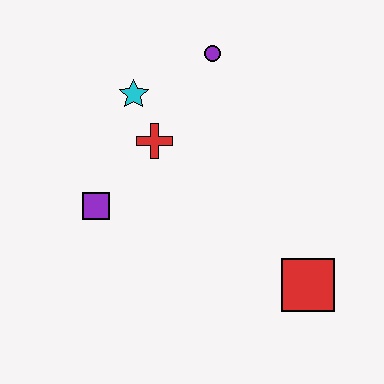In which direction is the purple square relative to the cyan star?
The purple square is below the cyan star.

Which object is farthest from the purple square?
The red square is farthest from the purple square.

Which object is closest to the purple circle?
The cyan star is closest to the purple circle.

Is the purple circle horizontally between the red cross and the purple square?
No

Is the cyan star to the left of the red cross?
Yes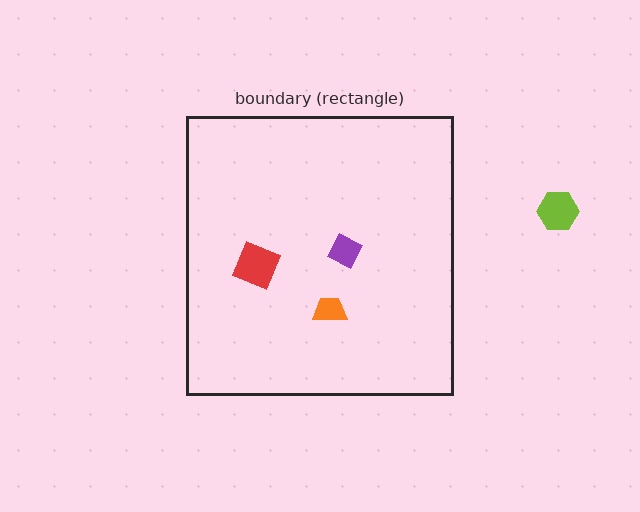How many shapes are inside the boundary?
3 inside, 1 outside.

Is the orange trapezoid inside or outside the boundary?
Inside.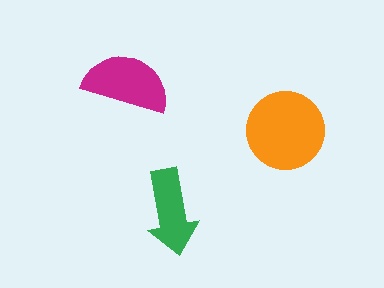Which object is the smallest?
The green arrow.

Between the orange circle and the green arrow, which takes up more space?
The orange circle.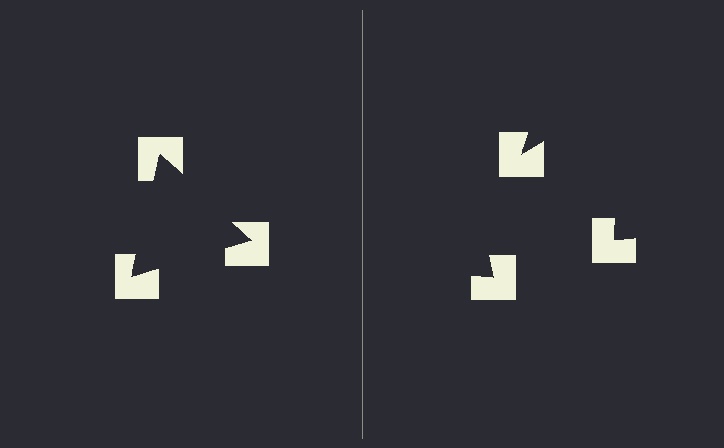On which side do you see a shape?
An illusory triangle appears on the left side. On the right side the wedge cuts are rotated, so no coherent shape forms.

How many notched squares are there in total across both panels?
6 — 3 on each side.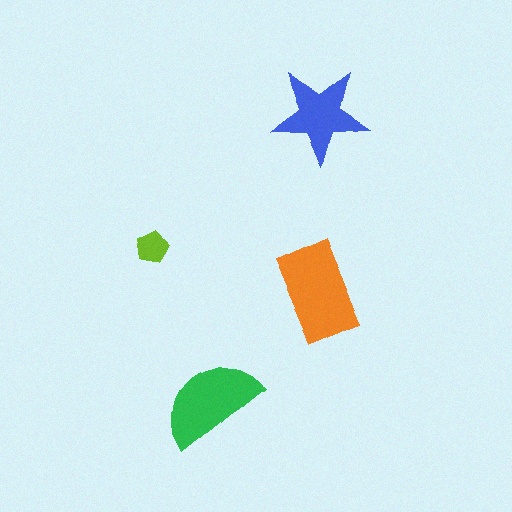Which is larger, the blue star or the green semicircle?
The green semicircle.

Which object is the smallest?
The lime pentagon.